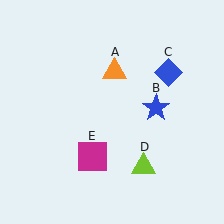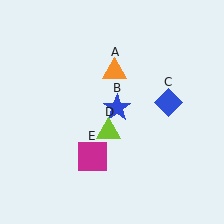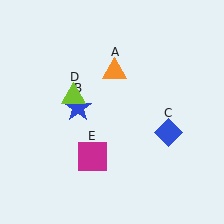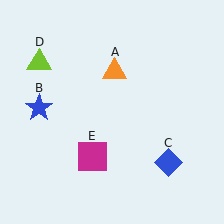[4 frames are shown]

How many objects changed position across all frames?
3 objects changed position: blue star (object B), blue diamond (object C), lime triangle (object D).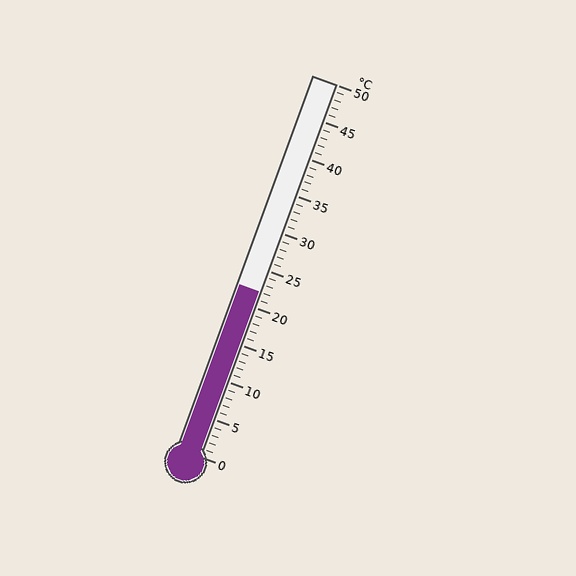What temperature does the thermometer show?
The thermometer shows approximately 22°C.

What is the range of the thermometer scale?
The thermometer scale ranges from 0°C to 50°C.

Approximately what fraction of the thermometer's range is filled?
The thermometer is filled to approximately 45% of its range.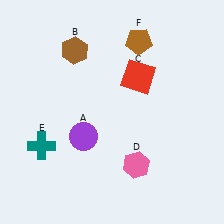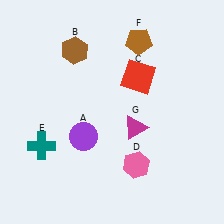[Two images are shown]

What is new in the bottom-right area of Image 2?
A magenta triangle (G) was added in the bottom-right area of Image 2.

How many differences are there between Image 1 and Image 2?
There is 1 difference between the two images.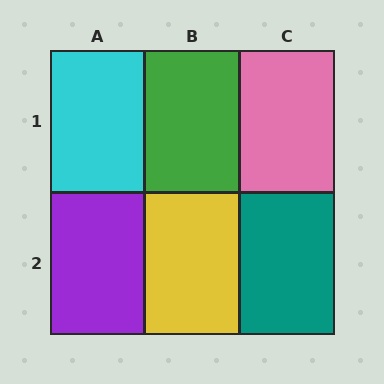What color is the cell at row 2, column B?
Yellow.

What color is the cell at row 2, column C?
Teal.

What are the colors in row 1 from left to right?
Cyan, green, pink.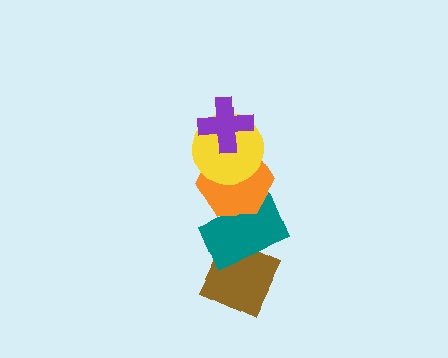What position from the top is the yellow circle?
The yellow circle is 2nd from the top.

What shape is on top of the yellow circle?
The purple cross is on top of the yellow circle.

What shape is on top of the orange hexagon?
The yellow circle is on top of the orange hexagon.